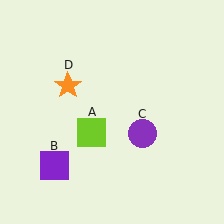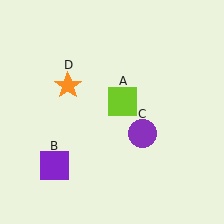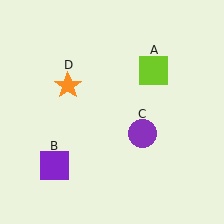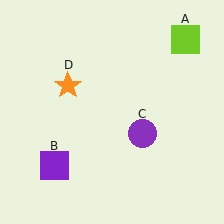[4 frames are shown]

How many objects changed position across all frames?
1 object changed position: lime square (object A).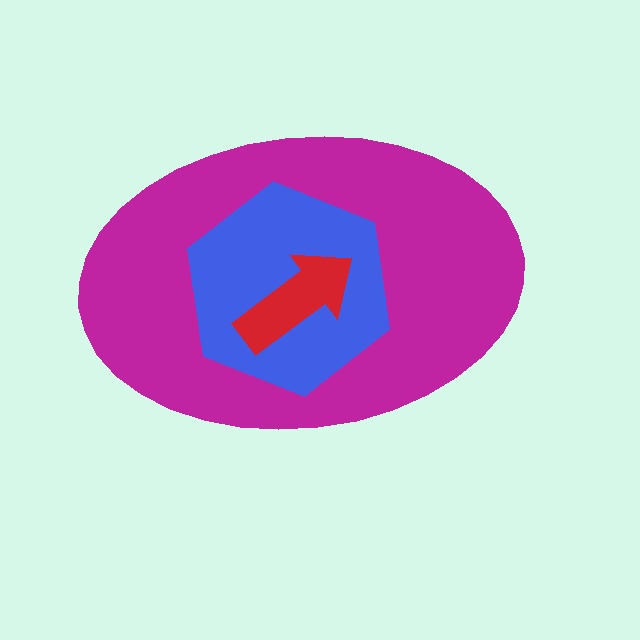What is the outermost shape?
The magenta ellipse.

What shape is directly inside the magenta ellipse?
The blue hexagon.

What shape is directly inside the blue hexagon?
The red arrow.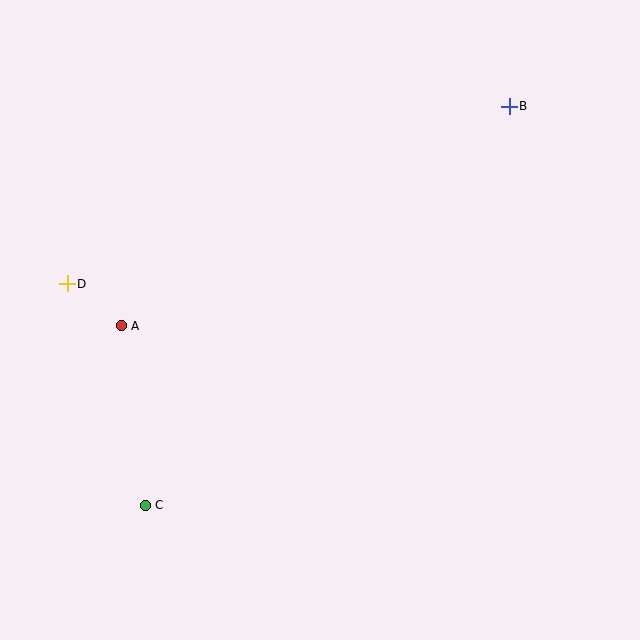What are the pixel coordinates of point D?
Point D is at (67, 284).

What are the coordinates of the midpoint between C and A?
The midpoint between C and A is at (133, 416).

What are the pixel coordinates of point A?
Point A is at (121, 326).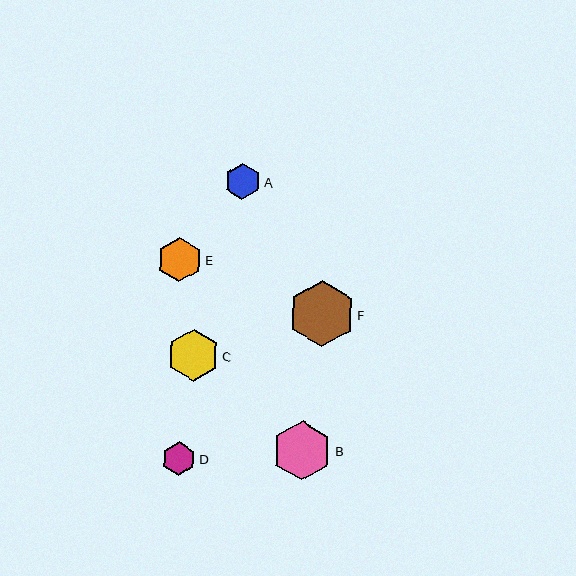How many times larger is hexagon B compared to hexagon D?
Hexagon B is approximately 1.8 times the size of hexagon D.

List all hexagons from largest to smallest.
From largest to smallest: F, B, C, E, A, D.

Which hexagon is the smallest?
Hexagon D is the smallest with a size of approximately 34 pixels.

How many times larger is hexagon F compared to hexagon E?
Hexagon F is approximately 1.5 times the size of hexagon E.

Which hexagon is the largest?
Hexagon F is the largest with a size of approximately 66 pixels.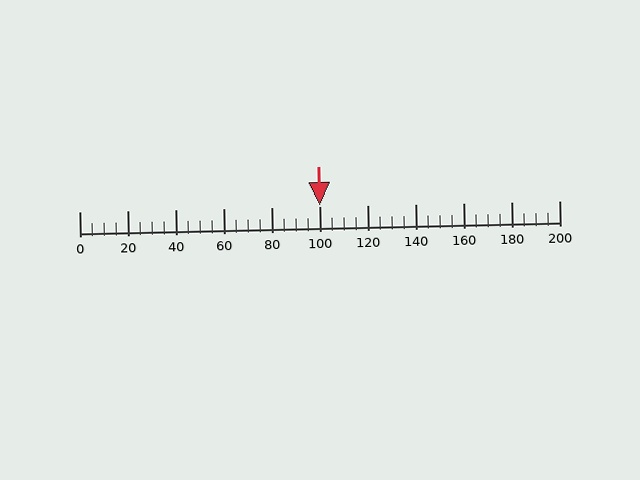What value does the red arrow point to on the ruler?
The red arrow points to approximately 100.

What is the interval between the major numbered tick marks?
The major tick marks are spaced 20 units apart.